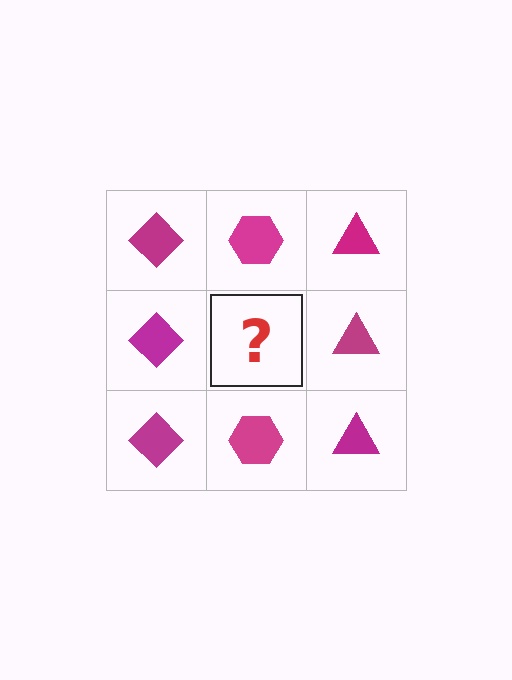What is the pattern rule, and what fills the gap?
The rule is that each column has a consistent shape. The gap should be filled with a magenta hexagon.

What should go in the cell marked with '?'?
The missing cell should contain a magenta hexagon.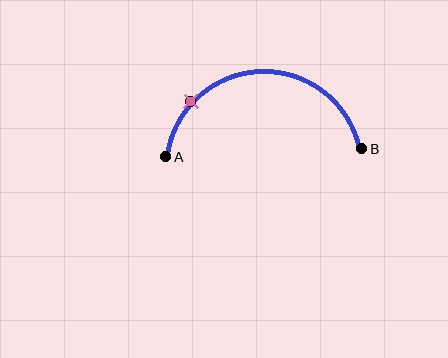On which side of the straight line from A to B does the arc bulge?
The arc bulges above the straight line connecting A and B.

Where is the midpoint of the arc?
The arc midpoint is the point on the curve farthest from the straight line joining A and B. It sits above that line.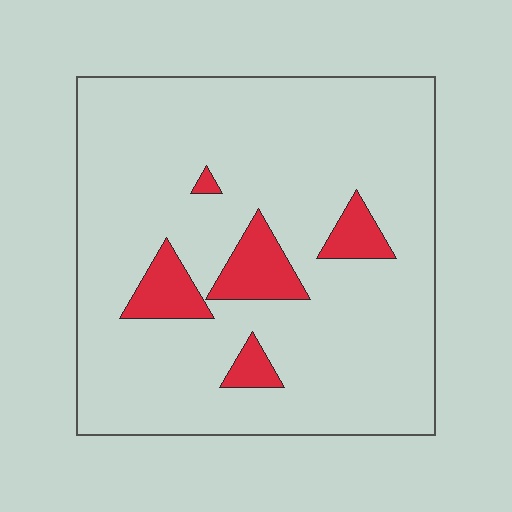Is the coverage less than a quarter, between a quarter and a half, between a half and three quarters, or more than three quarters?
Less than a quarter.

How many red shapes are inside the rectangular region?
5.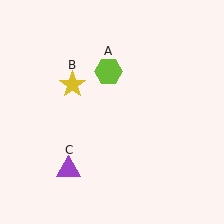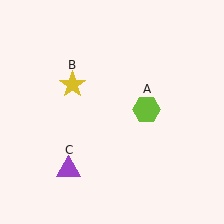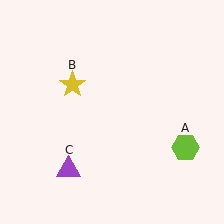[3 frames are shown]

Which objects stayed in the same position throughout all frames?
Yellow star (object B) and purple triangle (object C) remained stationary.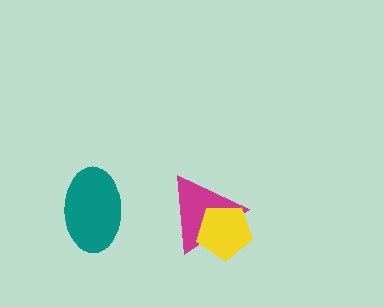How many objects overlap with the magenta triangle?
1 object overlaps with the magenta triangle.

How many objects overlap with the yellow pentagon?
1 object overlaps with the yellow pentagon.